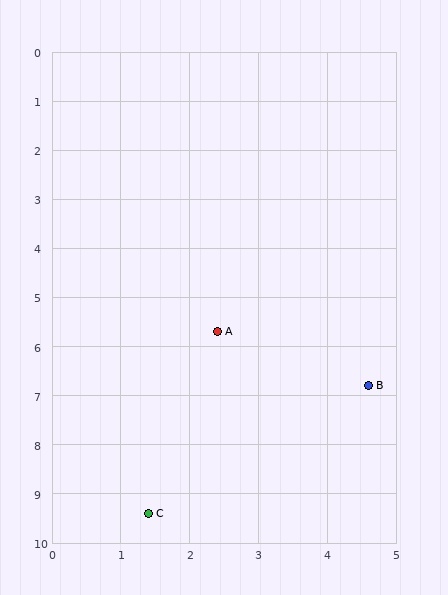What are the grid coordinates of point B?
Point B is at approximately (4.6, 6.8).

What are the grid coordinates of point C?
Point C is at approximately (1.4, 9.4).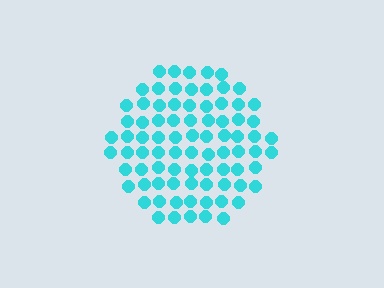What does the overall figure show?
The overall figure shows a circle.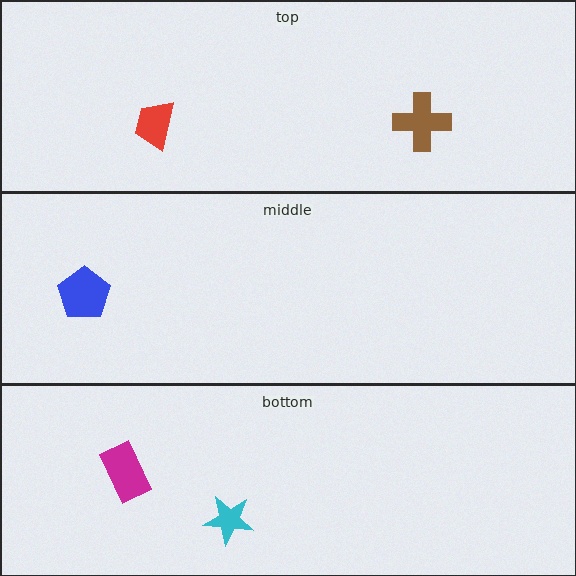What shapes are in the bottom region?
The magenta rectangle, the cyan star.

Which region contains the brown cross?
The top region.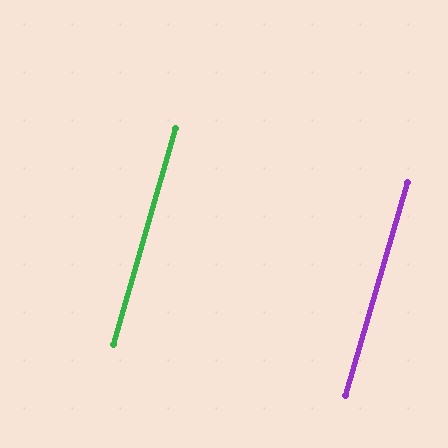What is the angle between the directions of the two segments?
Approximately 0 degrees.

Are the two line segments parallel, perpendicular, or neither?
Parallel — their directions differ by only 0.2°.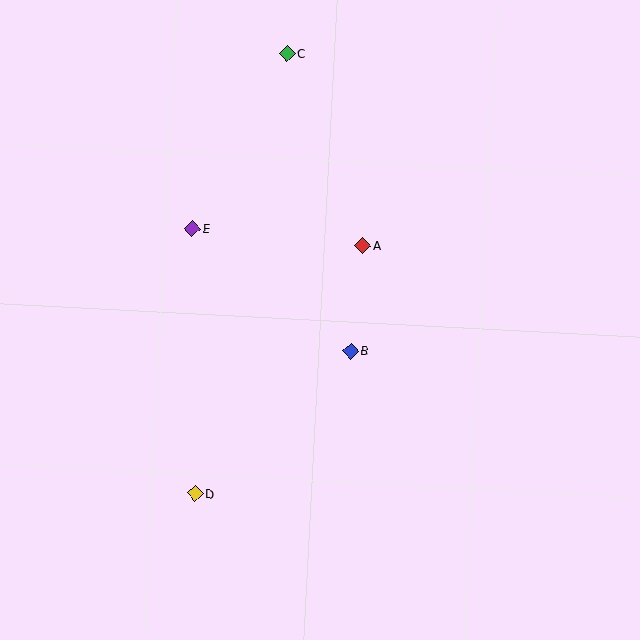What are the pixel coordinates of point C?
Point C is at (287, 53).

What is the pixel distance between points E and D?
The distance between E and D is 265 pixels.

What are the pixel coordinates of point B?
Point B is at (351, 351).